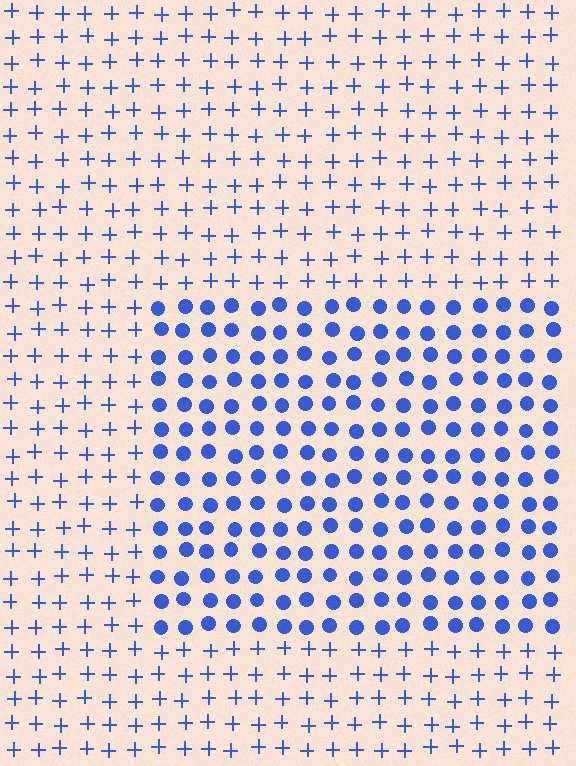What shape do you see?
I see a rectangle.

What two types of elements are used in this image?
The image uses circles inside the rectangle region and plus signs outside it.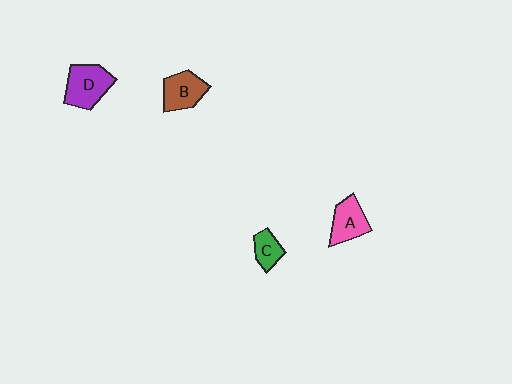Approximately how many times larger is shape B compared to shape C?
Approximately 1.6 times.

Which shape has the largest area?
Shape D (purple).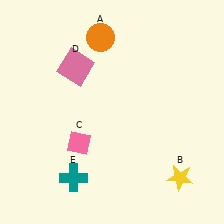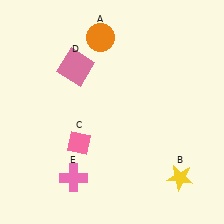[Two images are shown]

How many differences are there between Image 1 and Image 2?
There is 1 difference between the two images.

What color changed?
The cross (E) changed from teal in Image 1 to pink in Image 2.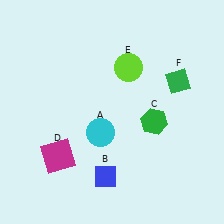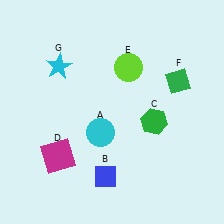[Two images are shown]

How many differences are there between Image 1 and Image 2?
There is 1 difference between the two images.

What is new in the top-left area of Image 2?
A cyan star (G) was added in the top-left area of Image 2.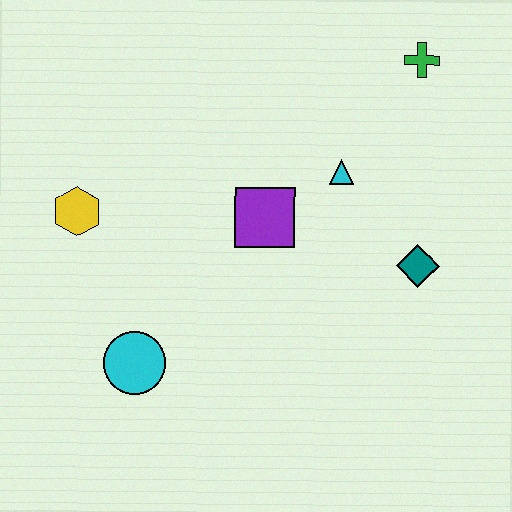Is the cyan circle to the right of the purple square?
No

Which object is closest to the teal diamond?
The cyan triangle is closest to the teal diamond.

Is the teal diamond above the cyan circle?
Yes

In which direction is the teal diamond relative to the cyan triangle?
The teal diamond is below the cyan triangle.